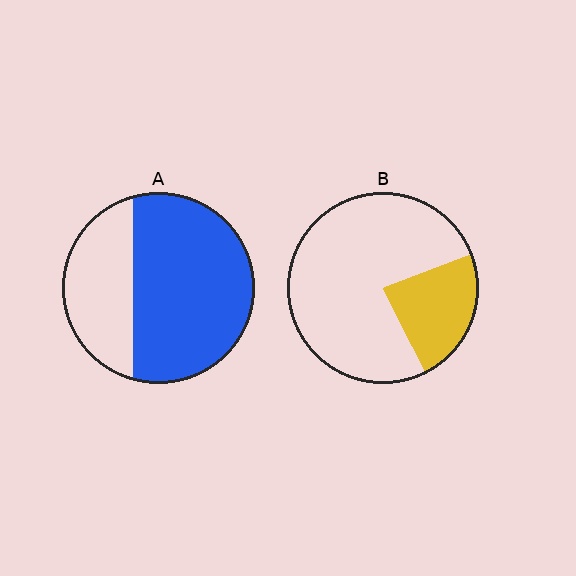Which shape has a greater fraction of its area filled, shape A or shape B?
Shape A.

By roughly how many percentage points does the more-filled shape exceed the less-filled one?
By roughly 45 percentage points (A over B).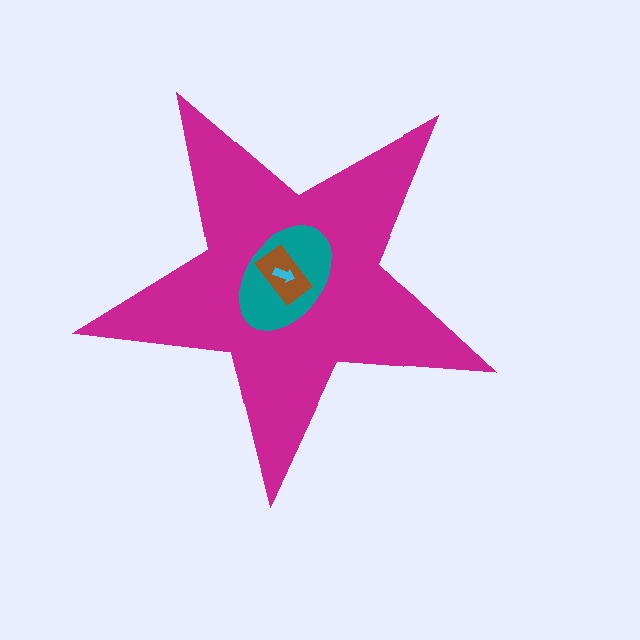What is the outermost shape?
The magenta star.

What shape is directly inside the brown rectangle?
The cyan arrow.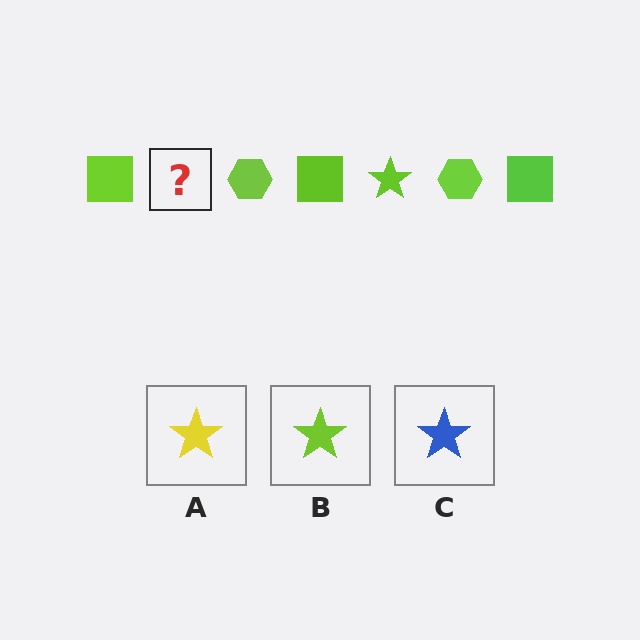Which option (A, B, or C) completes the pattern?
B.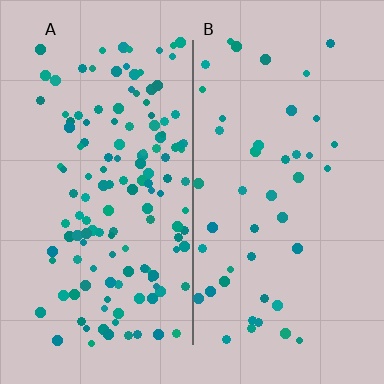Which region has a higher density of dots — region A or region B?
A (the left).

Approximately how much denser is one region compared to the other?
Approximately 3.1× — region A over region B.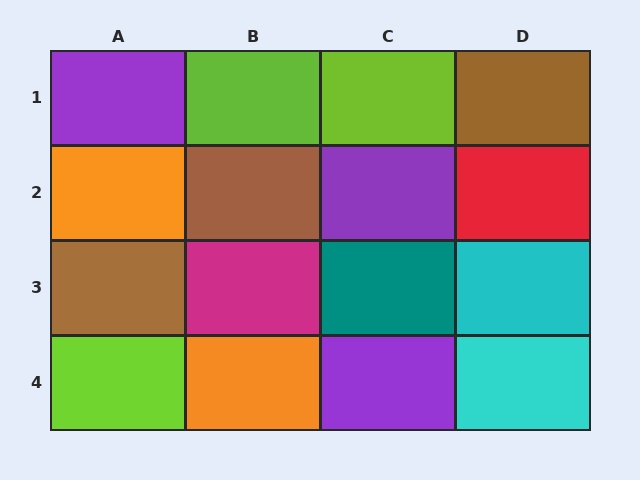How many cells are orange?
2 cells are orange.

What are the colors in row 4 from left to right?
Lime, orange, purple, cyan.